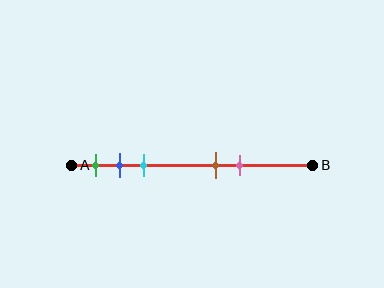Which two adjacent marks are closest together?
The blue and cyan marks are the closest adjacent pair.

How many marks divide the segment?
There are 5 marks dividing the segment.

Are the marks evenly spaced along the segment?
No, the marks are not evenly spaced.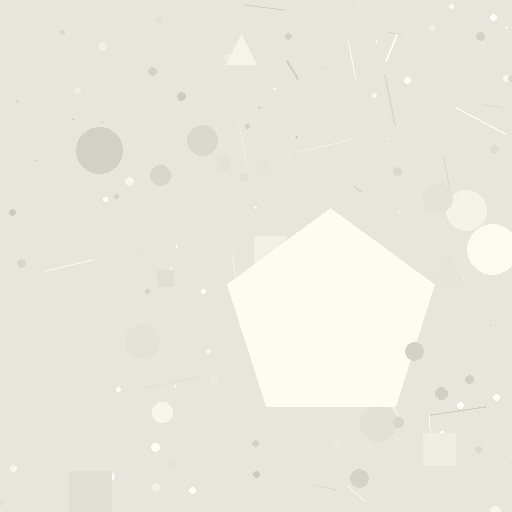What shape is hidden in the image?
A pentagon is hidden in the image.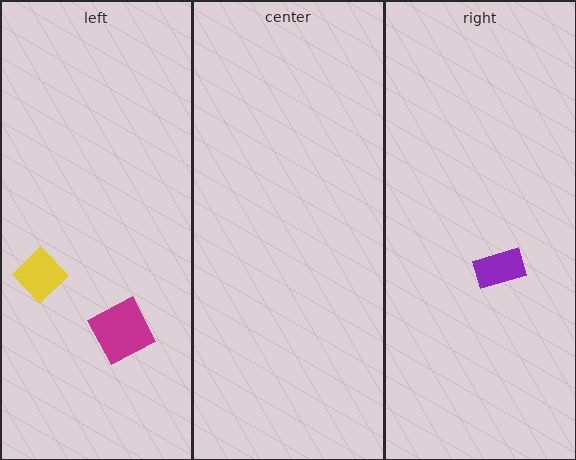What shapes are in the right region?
The purple rectangle.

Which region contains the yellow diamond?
The left region.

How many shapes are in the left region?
2.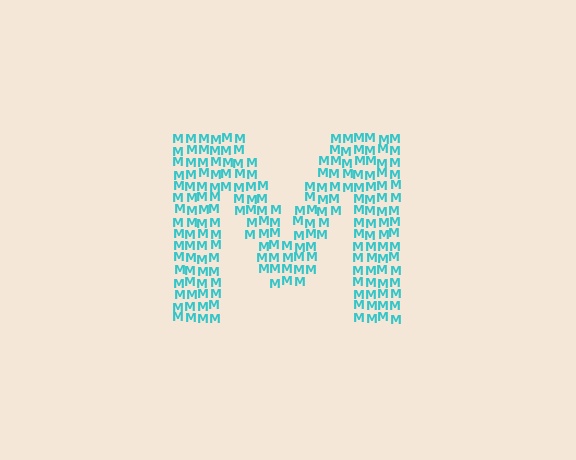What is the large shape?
The large shape is the letter M.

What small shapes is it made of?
It is made of small letter M's.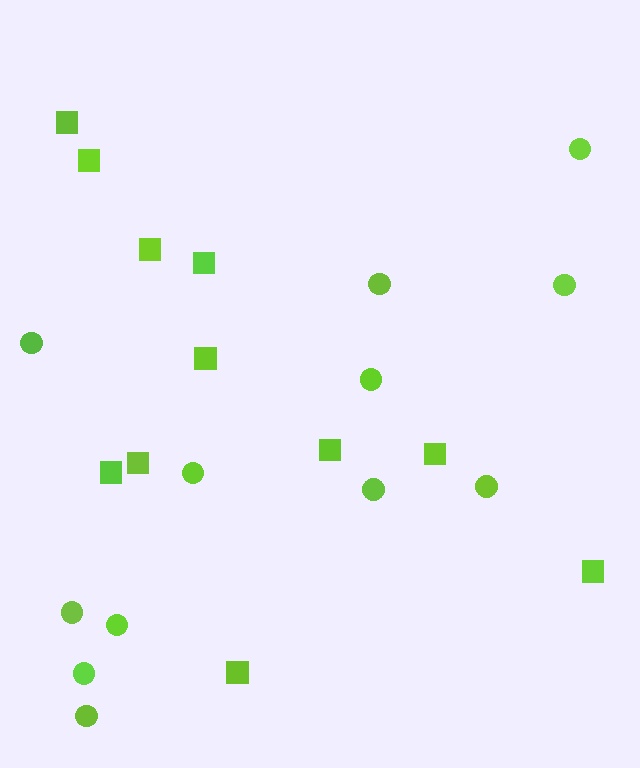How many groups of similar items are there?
There are 2 groups: one group of circles (12) and one group of squares (11).